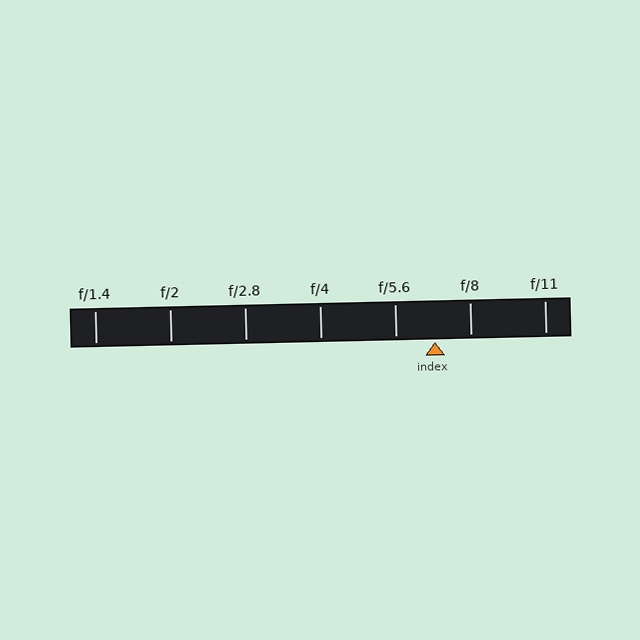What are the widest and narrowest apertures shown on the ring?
The widest aperture shown is f/1.4 and the narrowest is f/11.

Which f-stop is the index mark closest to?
The index mark is closest to f/8.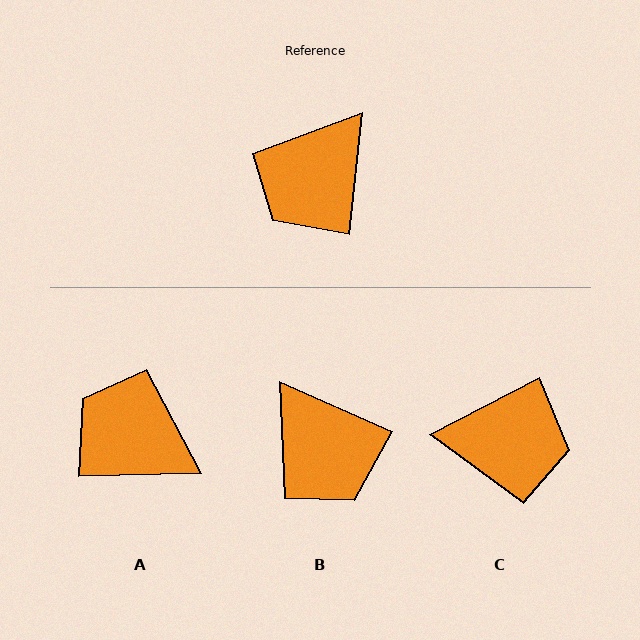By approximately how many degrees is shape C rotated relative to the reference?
Approximately 123 degrees counter-clockwise.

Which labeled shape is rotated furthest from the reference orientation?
C, about 123 degrees away.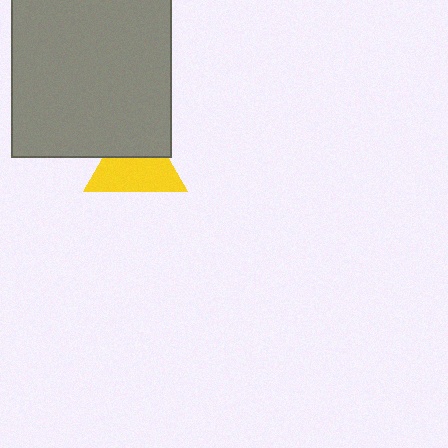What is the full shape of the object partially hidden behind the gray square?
The partially hidden object is a yellow triangle.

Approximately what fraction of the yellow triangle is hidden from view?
Roughly 39% of the yellow triangle is hidden behind the gray square.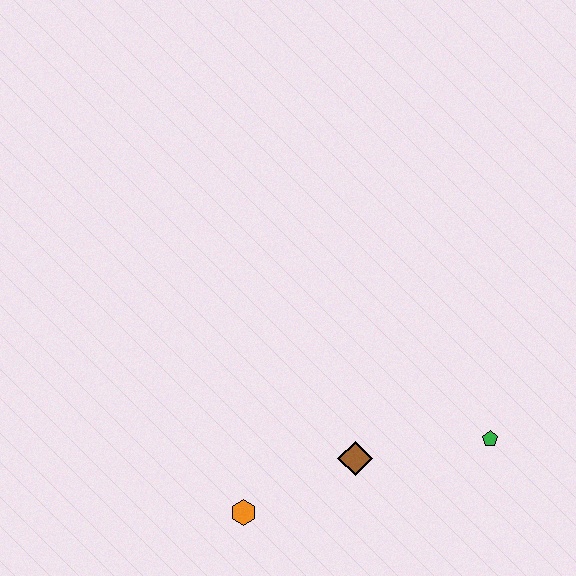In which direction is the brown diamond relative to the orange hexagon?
The brown diamond is to the right of the orange hexagon.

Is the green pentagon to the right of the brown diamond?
Yes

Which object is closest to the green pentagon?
The brown diamond is closest to the green pentagon.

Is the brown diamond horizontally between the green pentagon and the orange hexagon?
Yes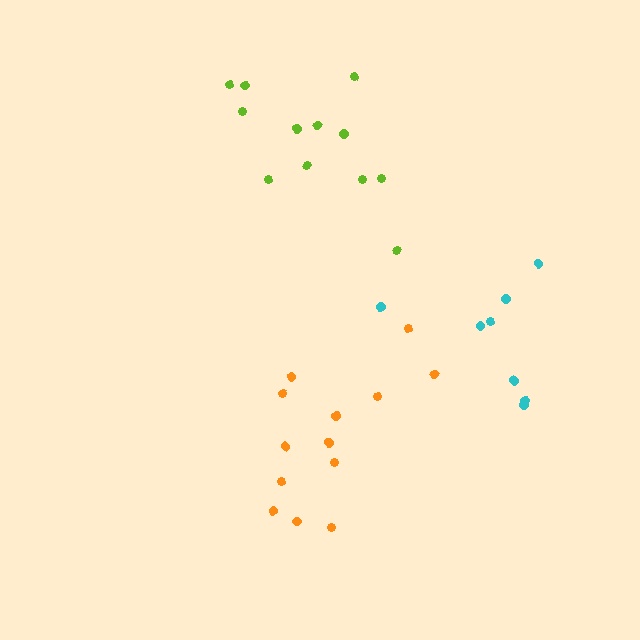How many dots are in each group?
Group 1: 12 dots, Group 2: 13 dots, Group 3: 8 dots (33 total).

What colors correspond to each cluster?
The clusters are colored: lime, orange, cyan.